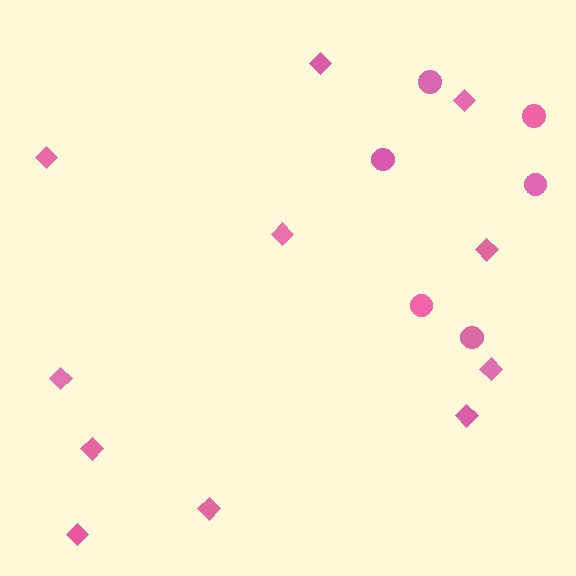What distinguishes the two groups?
There are 2 groups: one group of diamonds (11) and one group of circles (6).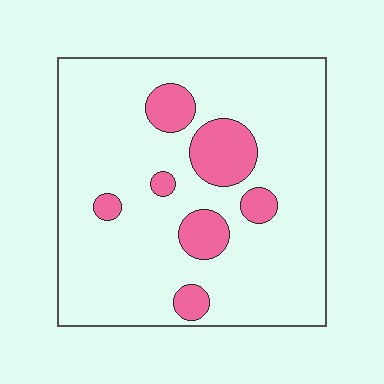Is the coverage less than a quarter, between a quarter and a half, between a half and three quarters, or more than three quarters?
Less than a quarter.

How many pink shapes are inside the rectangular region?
7.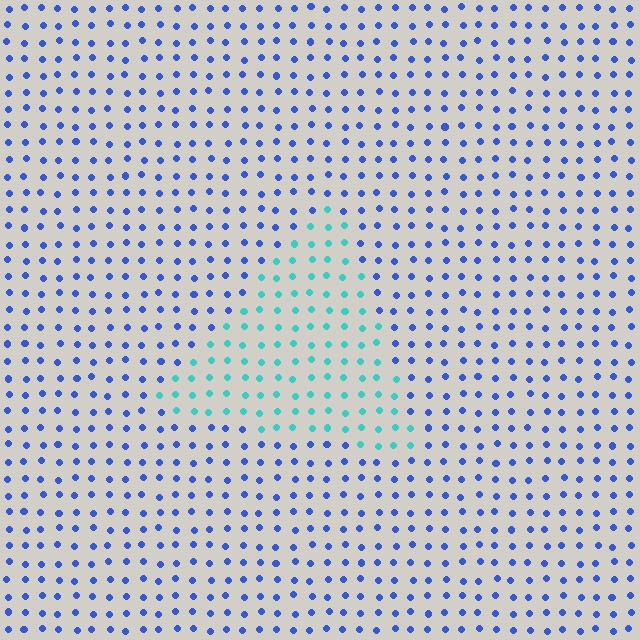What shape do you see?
I see a triangle.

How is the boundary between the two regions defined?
The boundary is defined purely by a slight shift in hue (about 53 degrees). Spacing, size, and orientation are identical on both sides.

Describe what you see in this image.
The image is filled with small blue elements in a uniform arrangement. A triangle-shaped region is visible where the elements are tinted to a slightly different hue, forming a subtle color boundary.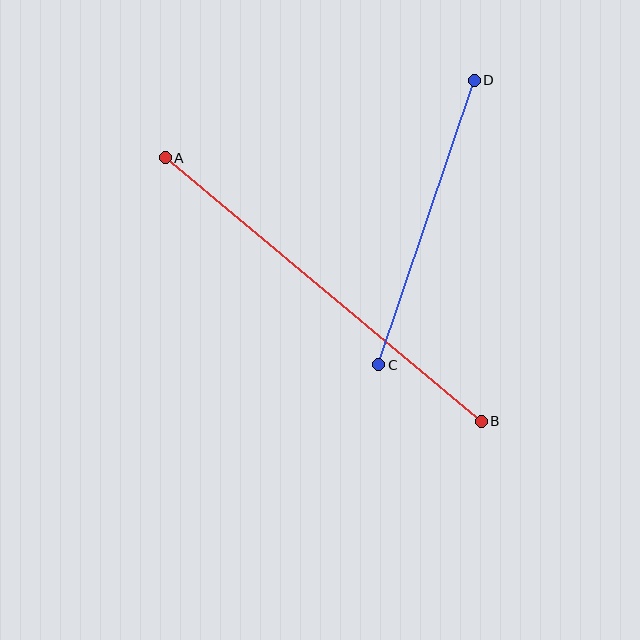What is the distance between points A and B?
The distance is approximately 412 pixels.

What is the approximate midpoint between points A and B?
The midpoint is at approximately (323, 290) pixels.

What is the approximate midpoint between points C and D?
The midpoint is at approximately (426, 223) pixels.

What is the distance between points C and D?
The distance is approximately 300 pixels.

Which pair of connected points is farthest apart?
Points A and B are farthest apart.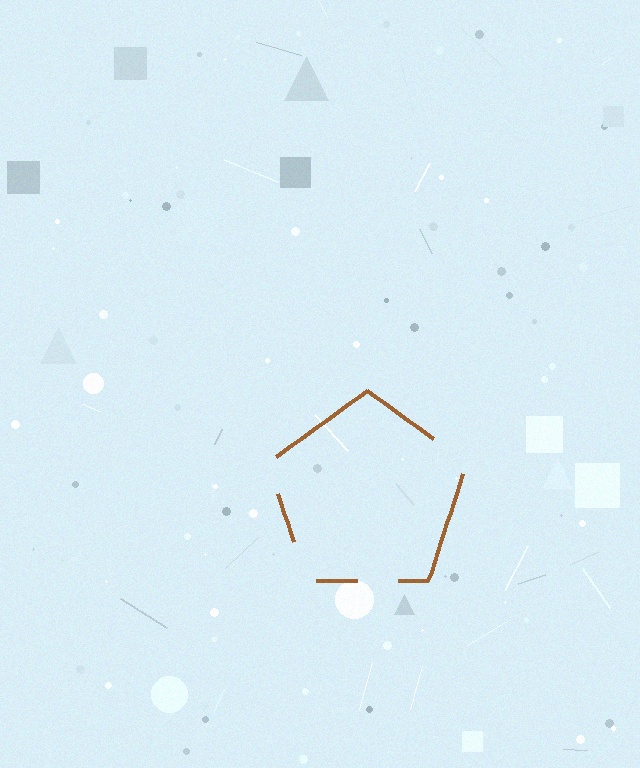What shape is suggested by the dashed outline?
The dashed outline suggests a pentagon.